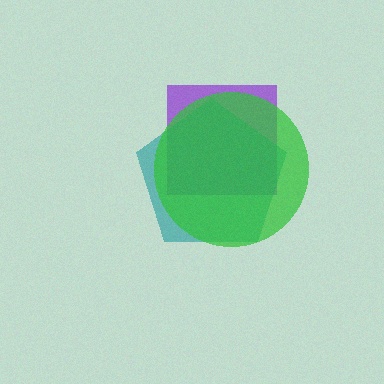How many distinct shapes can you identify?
There are 3 distinct shapes: a purple square, a teal pentagon, a green circle.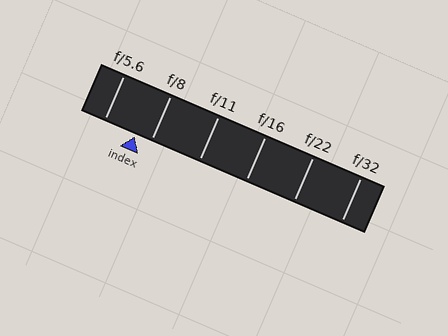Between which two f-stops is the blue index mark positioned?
The index mark is between f/5.6 and f/8.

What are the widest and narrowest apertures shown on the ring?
The widest aperture shown is f/5.6 and the narrowest is f/32.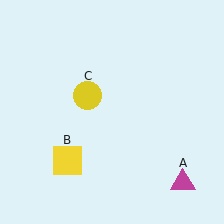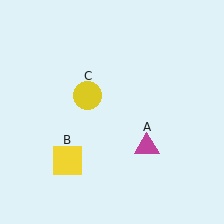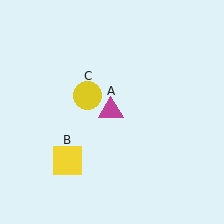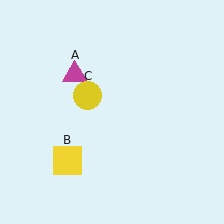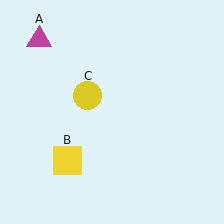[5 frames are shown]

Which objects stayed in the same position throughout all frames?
Yellow square (object B) and yellow circle (object C) remained stationary.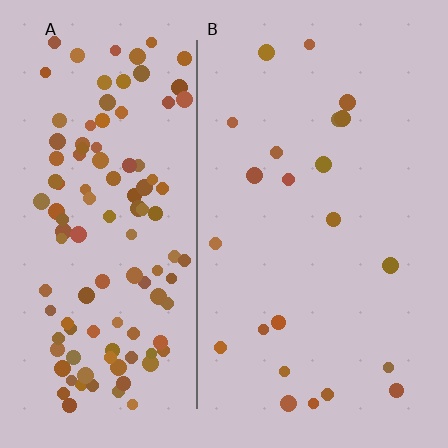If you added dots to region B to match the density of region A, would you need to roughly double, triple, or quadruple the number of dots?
Approximately quadruple.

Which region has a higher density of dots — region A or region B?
A (the left).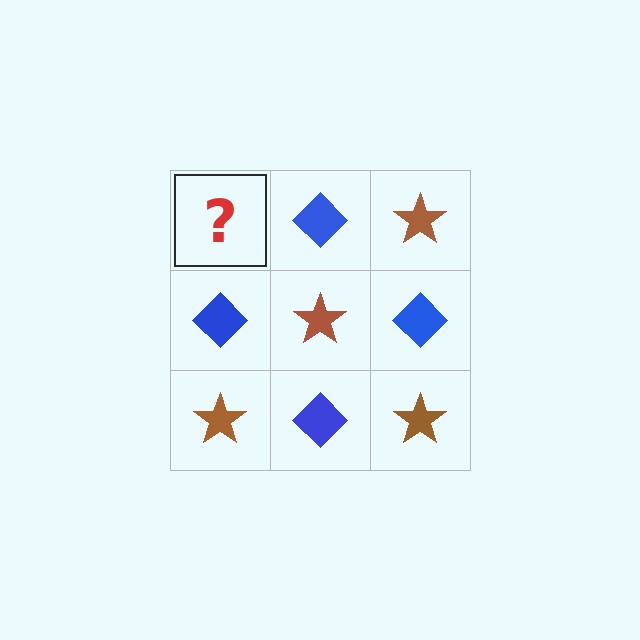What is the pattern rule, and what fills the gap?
The rule is that it alternates brown star and blue diamond in a checkerboard pattern. The gap should be filled with a brown star.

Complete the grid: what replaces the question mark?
The question mark should be replaced with a brown star.